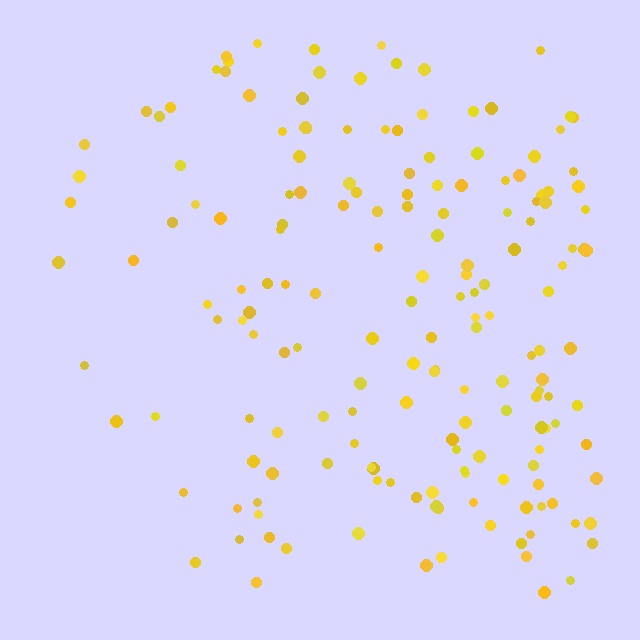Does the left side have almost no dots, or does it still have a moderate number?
Still a moderate number, just noticeably fewer than the right.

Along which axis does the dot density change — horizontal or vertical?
Horizontal.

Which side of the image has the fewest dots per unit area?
The left.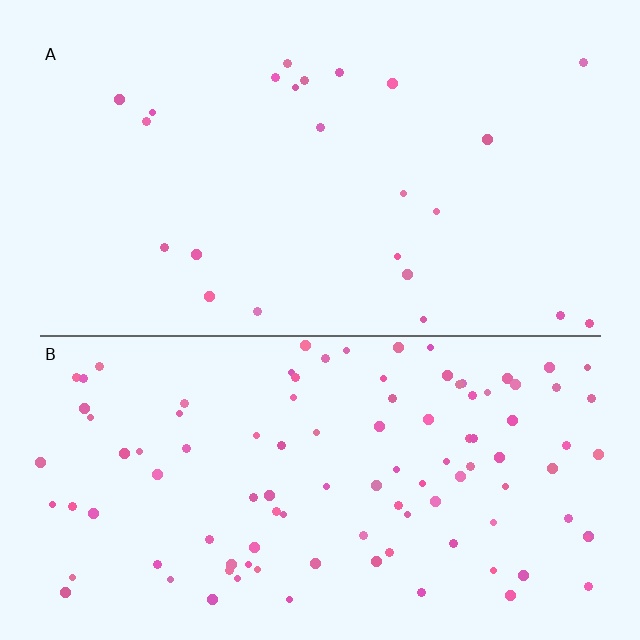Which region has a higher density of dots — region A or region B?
B (the bottom).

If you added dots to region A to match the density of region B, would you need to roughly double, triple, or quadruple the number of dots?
Approximately quadruple.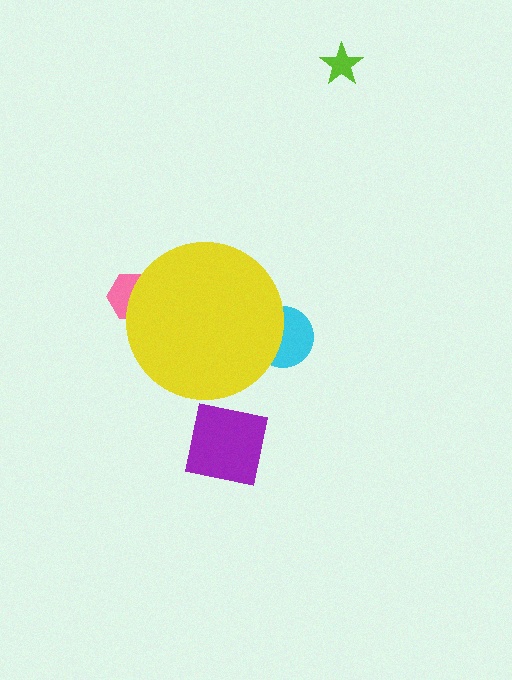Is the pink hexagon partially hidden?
Yes, the pink hexagon is partially hidden behind the yellow circle.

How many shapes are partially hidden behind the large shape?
2 shapes are partially hidden.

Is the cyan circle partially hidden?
Yes, the cyan circle is partially hidden behind the yellow circle.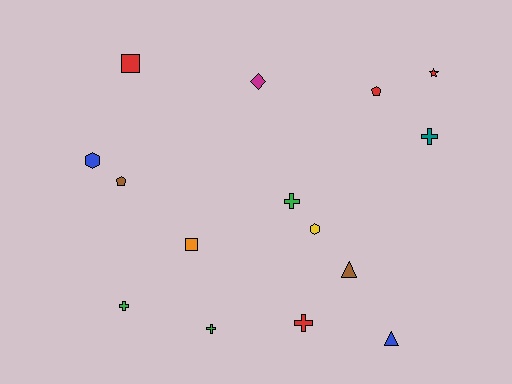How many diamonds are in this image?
There is 1 diamond.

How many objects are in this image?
There are 15 objects.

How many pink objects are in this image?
There are no pink objects.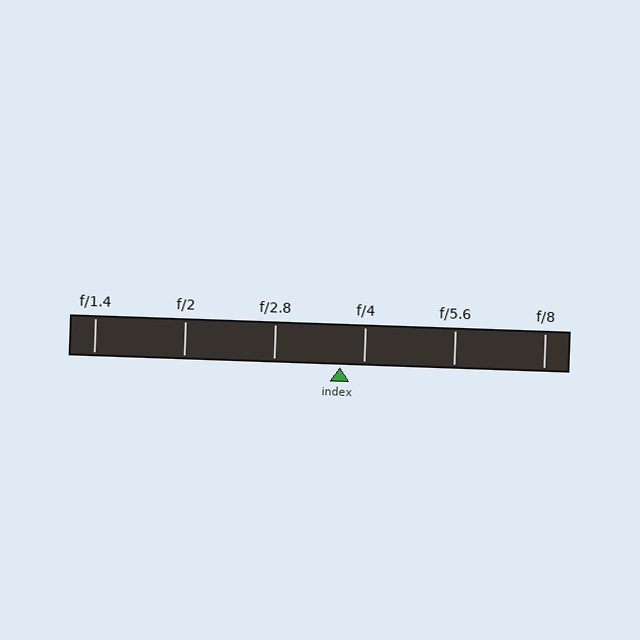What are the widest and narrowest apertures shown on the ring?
The widest aperture shown is f/1.4 and the narrowest is f/8.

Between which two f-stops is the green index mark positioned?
The index mark is between f/2.8 and f/4.